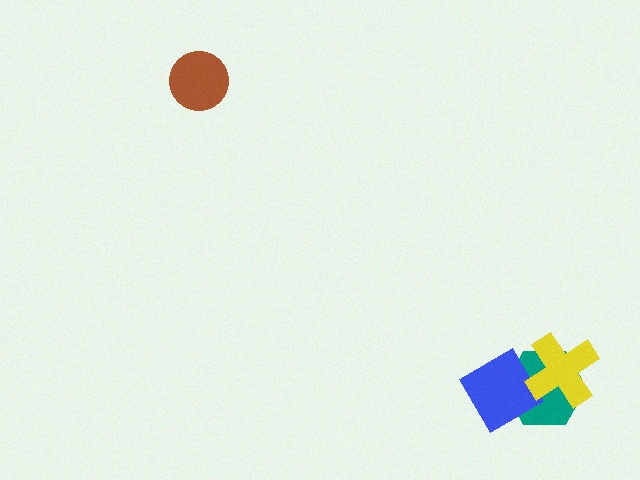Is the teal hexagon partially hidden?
Yes, it is partially covered by another shape.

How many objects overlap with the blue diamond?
2 objects overlap with the blue diamond.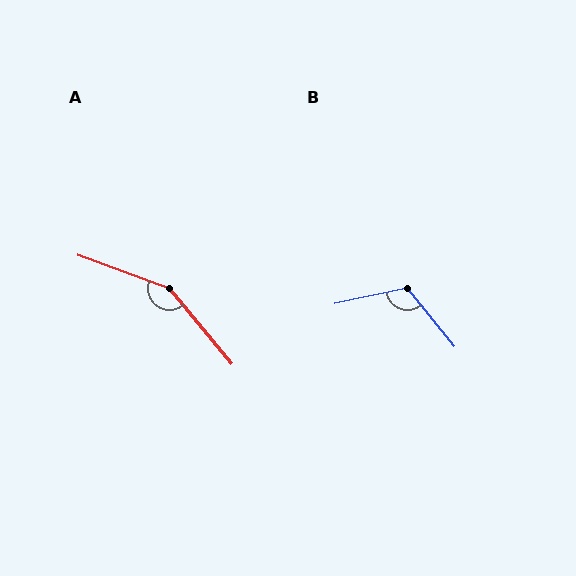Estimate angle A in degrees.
Approximately 150 degrees.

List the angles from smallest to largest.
B (116°), A (150°).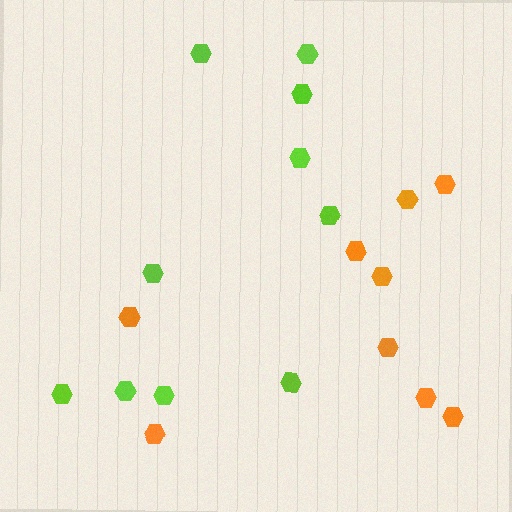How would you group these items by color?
There are 2 groups: one group of orange hexagons (9) and one group of lime hexagons (10).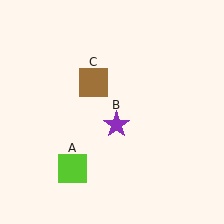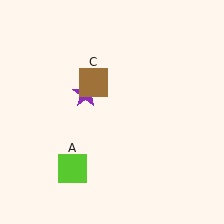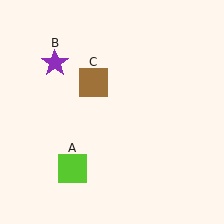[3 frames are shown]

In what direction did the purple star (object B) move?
The purple star (object B) moved up and to the left.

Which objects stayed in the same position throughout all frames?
Lime square (object A) and brown square (object C) remained stationary.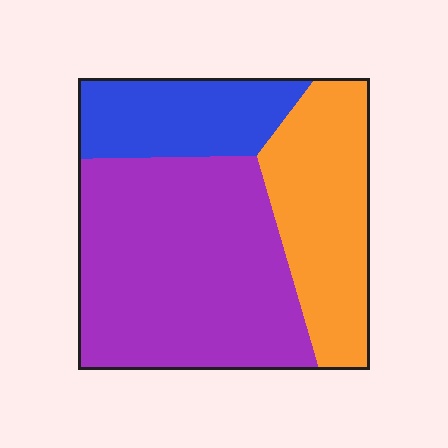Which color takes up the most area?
Purple, at roughly 50%.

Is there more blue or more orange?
Orange.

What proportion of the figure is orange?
Orange takes up between a quarter and a half of the figure.